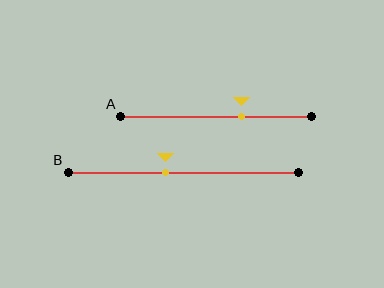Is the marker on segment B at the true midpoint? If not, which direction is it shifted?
No, the marker on segment B is shifted to the left by about 8% of the segment length.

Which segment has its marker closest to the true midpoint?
Segment B has its marker closest to the true midpoint.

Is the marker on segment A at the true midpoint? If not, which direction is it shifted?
No, the marker on segment A is shifted to the right by about 13% of the segment length.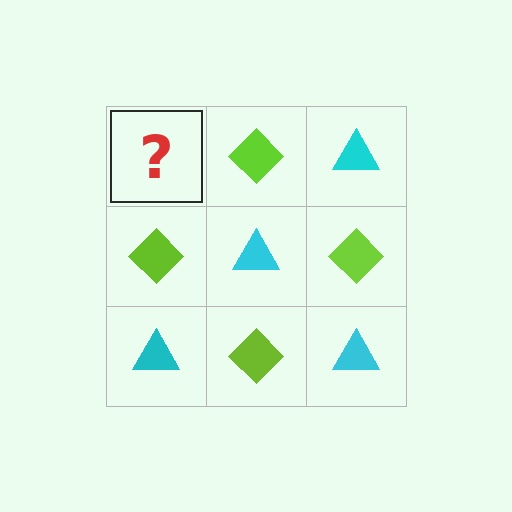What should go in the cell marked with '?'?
The missing cell should contain a cyan triangle.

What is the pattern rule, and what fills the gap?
The rule is that it alternates cyan triangle and lime diamond in a checkerboard pattern. The gap should be filled with a cyan triangle.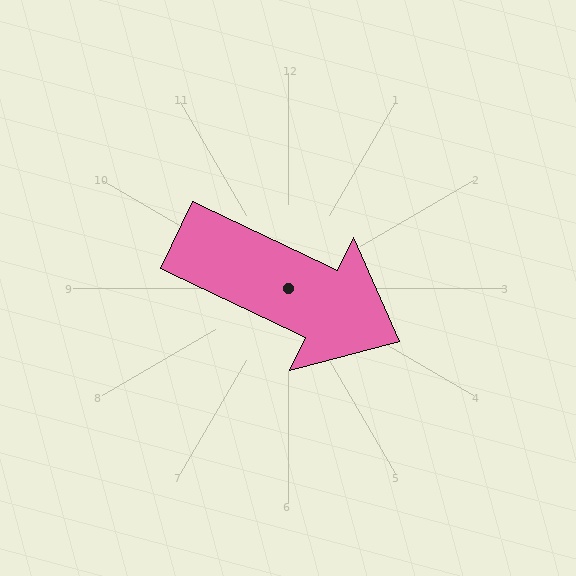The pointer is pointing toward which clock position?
Roughly 4 o'clock.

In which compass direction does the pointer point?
Southeast.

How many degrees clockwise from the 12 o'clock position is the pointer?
Approximately 116 degrees.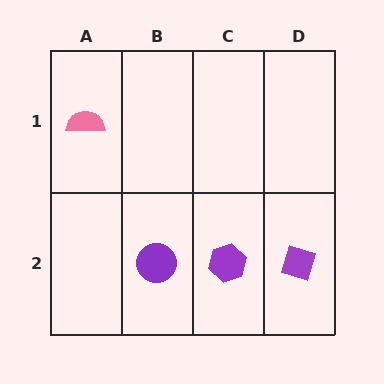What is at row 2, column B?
A purple circle.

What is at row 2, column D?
A purple diamond.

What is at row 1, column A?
A pink semicircle.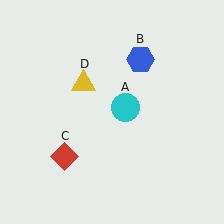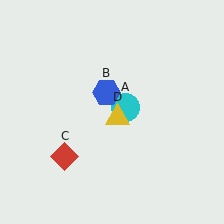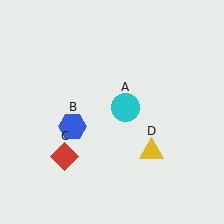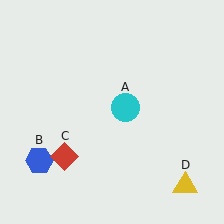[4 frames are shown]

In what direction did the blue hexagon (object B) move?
The blue hexagon (object B) moved down and to the left.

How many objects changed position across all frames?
2 objects changed position: blue hexagon (object B), yellow triangle (object D).